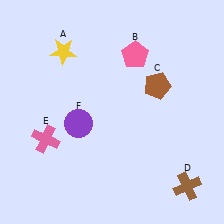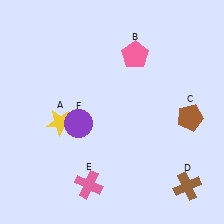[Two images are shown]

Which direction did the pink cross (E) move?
The pink cross (E) moved down.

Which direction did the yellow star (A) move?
The yellow star (A) moved down.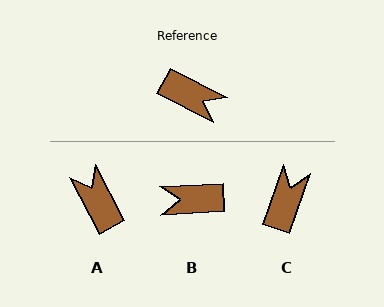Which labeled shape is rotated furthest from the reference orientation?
B, about 150 degrees away.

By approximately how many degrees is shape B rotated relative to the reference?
Approximately 150 degrees clockwise.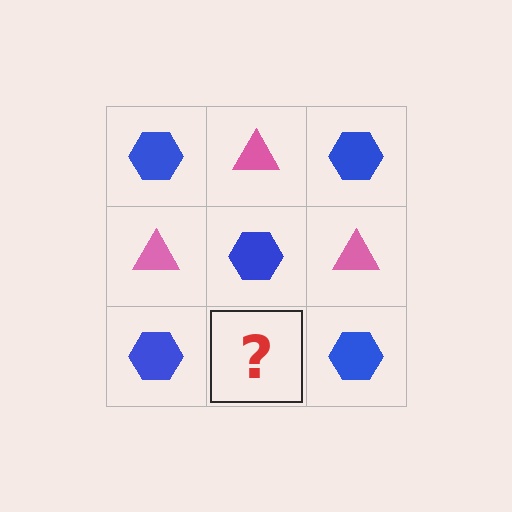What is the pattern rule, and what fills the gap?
The rule is that it alternates blue hexagon and pink triangle in a checkerboard pattern. The gap should be filled with a pink triangle.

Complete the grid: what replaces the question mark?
The question mark should be replaced with a pink triangle.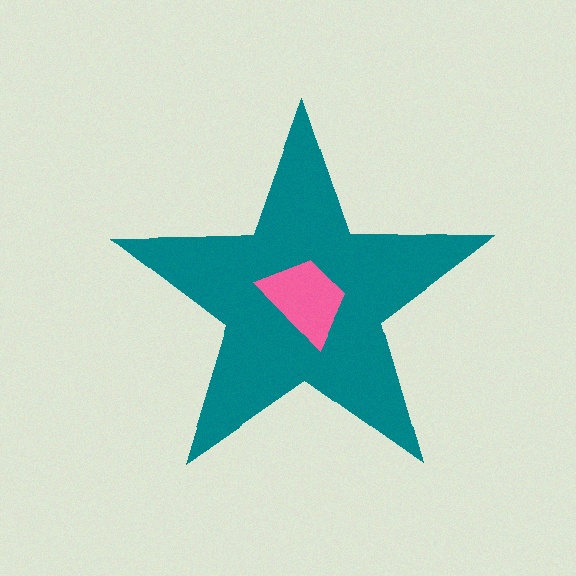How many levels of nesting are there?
2.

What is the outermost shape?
The teal star.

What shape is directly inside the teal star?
The pink trapezoid.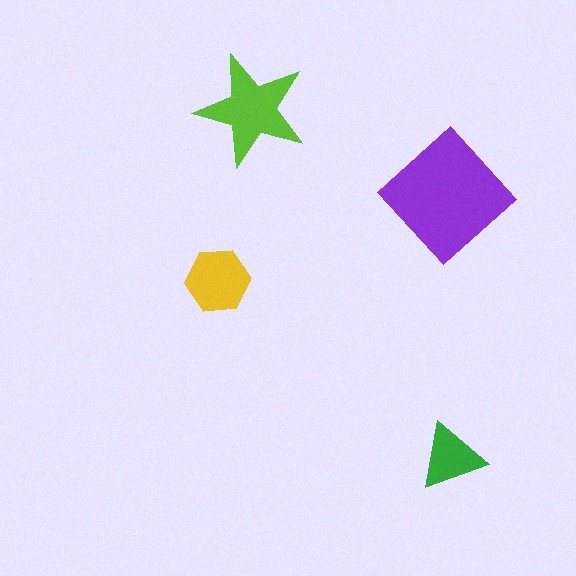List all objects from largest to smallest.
The purple diamond, the lime star, the yellow hexagon, the green triangle.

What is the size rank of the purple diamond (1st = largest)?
1st.